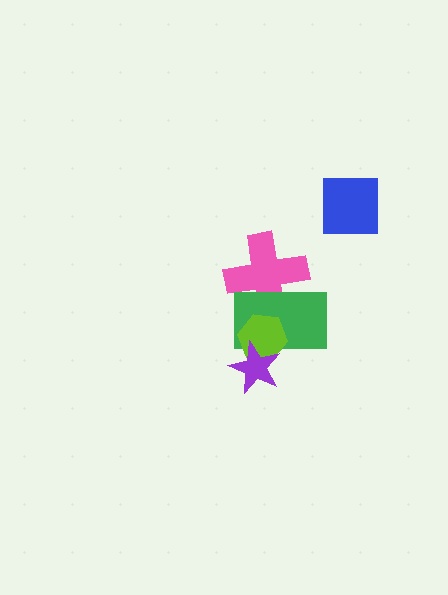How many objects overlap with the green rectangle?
3 objects overlap with the green rectangle.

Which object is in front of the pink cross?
The green rectangle is in front of the pink cross.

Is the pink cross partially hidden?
Yes, it is partially covered by another shape.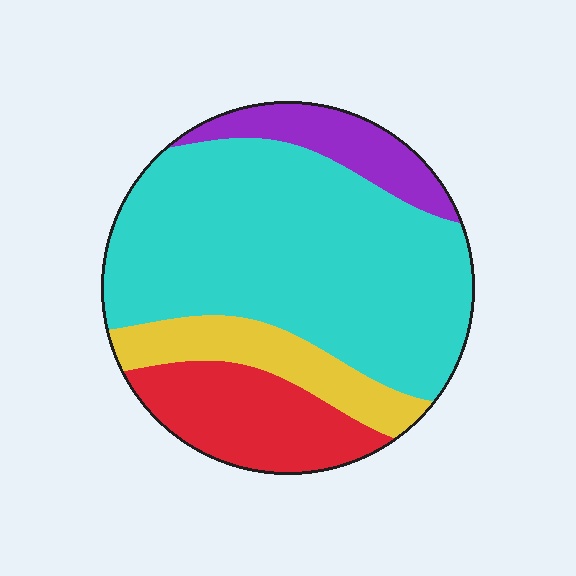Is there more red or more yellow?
Red.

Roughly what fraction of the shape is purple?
Purple covers 11% of the shape.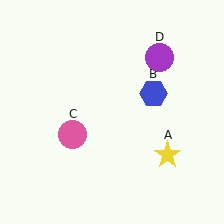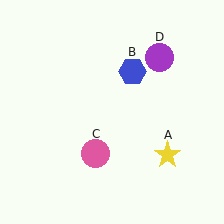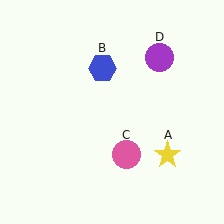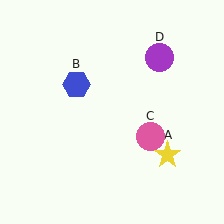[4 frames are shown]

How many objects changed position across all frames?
2 objects changed position: blue hexagon (object B), pink circle (object C).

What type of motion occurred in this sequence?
The blue hexagon (object B), pink circle (object C) rotated counterclockwise around the center of the scene.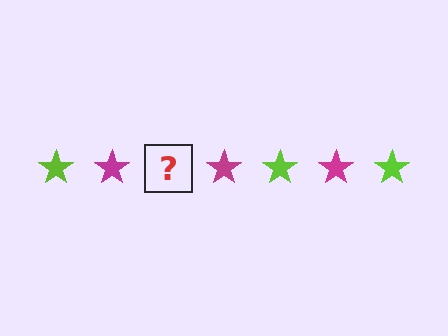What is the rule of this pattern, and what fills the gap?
The rule is that the pattern cycles through lime, magenta stars. The gap should be filled with a lime star.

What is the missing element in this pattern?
The missing element is a lime star.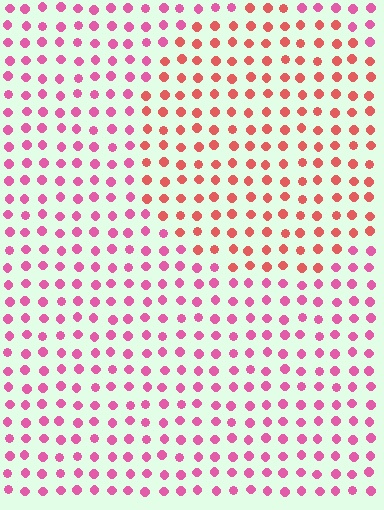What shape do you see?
I see a circle.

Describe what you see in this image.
The image is filled with small pink elements in a uniform arrangement. A circle-shaped region is visible where the elements are tinted to a slightly different hue, forming a subtle color boundary.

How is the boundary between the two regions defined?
The boundary is defined purely by a slight shift in hue (about 34 degrees). Spacing, size, and orientation are identical on both sides.